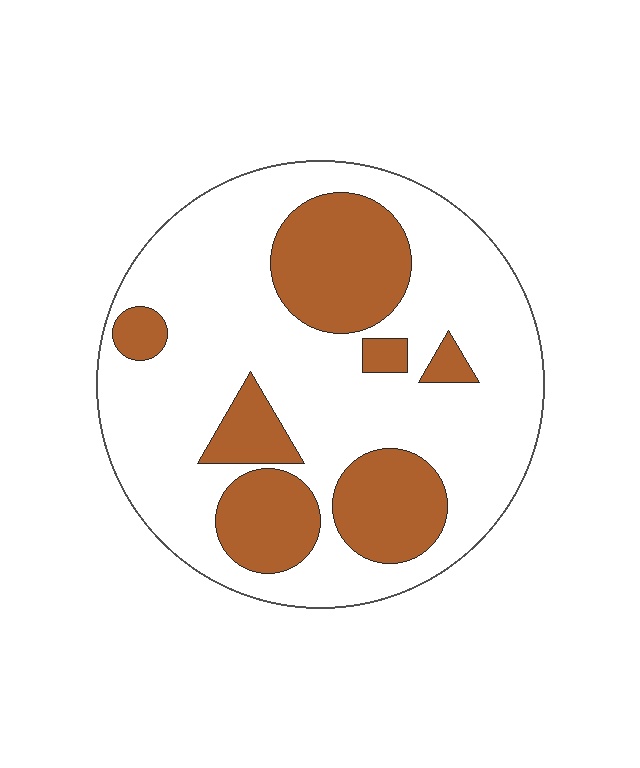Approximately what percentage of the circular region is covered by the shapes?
Approximately 30%.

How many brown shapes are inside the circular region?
7.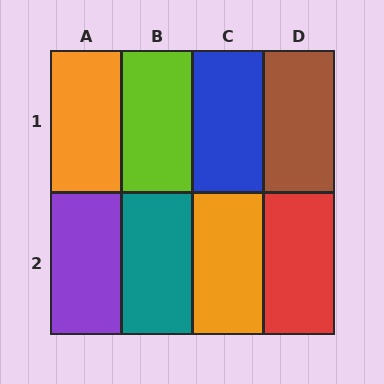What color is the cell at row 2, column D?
Red.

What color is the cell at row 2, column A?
Purple.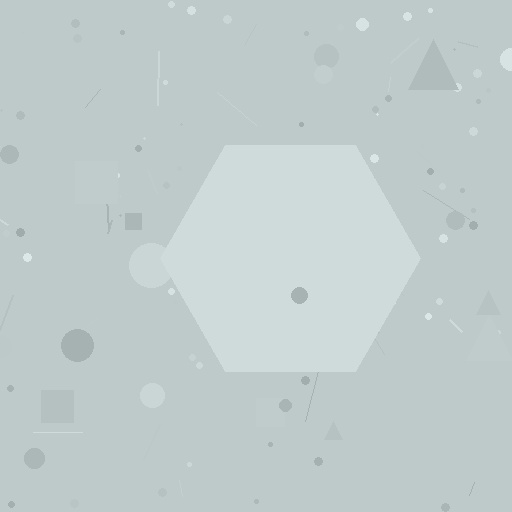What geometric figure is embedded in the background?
A hexagon is embedded in the background.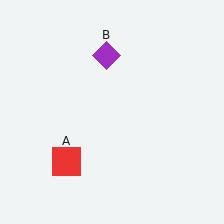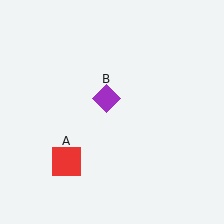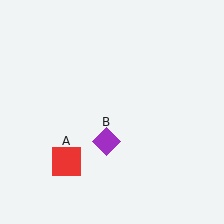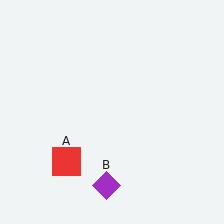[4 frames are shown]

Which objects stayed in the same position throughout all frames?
Red square (object A) remained stationary.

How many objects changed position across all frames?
1 object changed position: purple diamond (object B).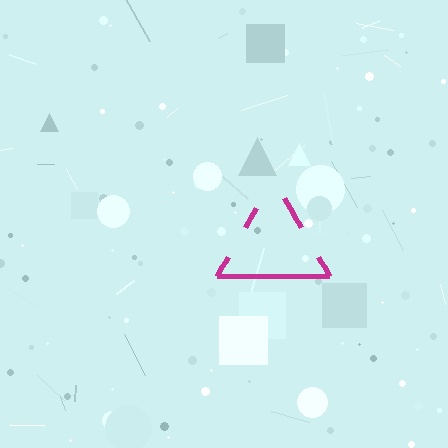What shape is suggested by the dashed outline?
The dashed outline suggests a triangle.